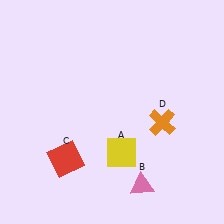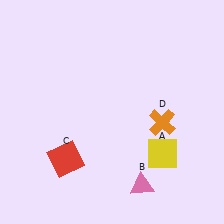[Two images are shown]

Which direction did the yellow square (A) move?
The yellow square (A) moved right.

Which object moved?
The yellow square (A) moved right.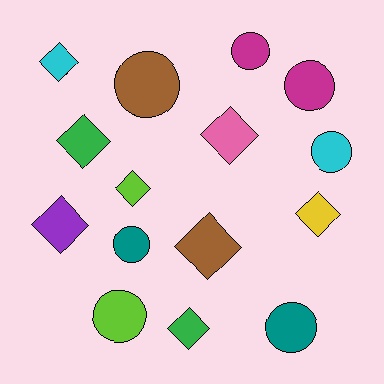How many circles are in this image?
There are 7 circles.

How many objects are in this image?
There are 15 objects.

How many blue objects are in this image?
There are no blue objects.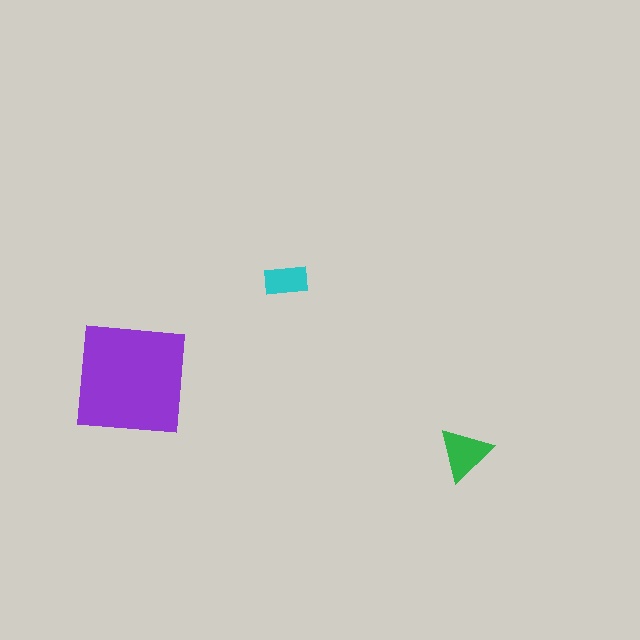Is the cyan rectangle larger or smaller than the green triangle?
Smaller.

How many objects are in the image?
There are 3 objects in the image.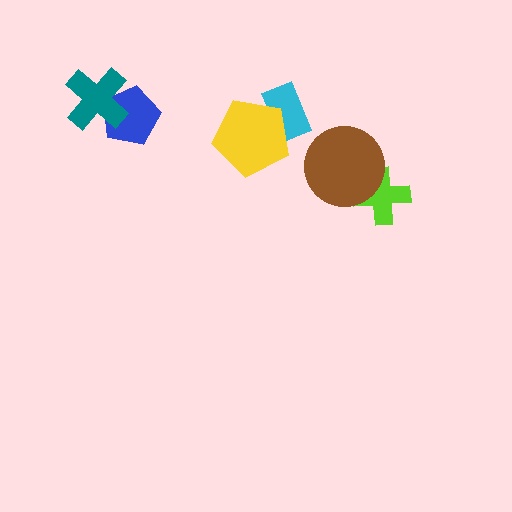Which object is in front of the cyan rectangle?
The yellow pentagon is in front of the cyan rectangle.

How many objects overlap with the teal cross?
1 object overlaps with the teal cross.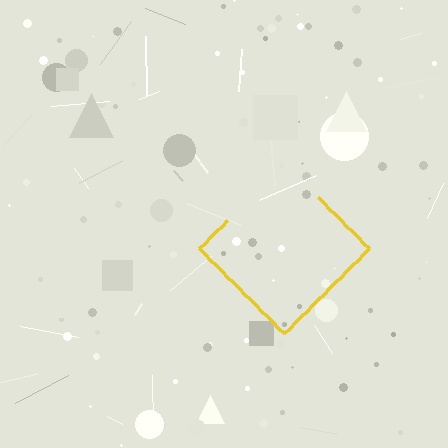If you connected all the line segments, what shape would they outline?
They would outline a diamond.